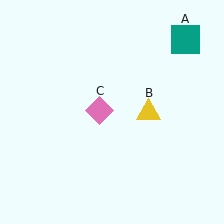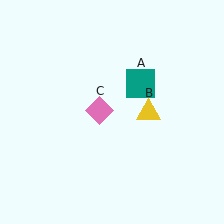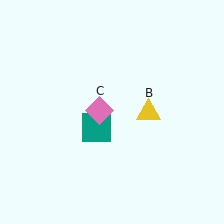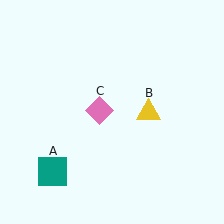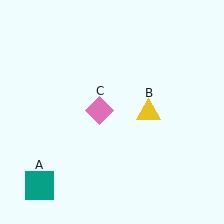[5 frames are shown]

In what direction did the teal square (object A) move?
The teal square (object A) moved down and to the left.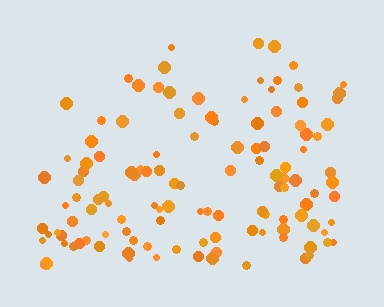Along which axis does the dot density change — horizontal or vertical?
Vertical.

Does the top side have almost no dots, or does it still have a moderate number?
Still a moderate number, just noticeably fewer than the bottom.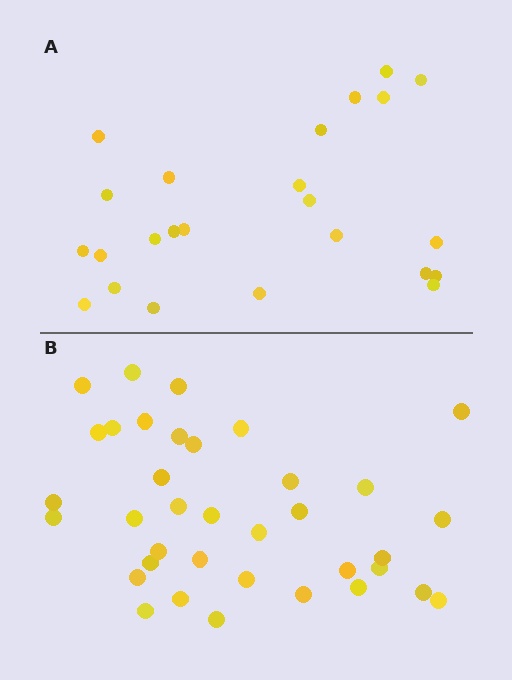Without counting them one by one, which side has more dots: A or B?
Region B (the bottom region) has more dots.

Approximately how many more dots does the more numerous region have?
Region B has roughly 12 or so more dots than region A.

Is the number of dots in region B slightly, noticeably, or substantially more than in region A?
Region B has substantially more. The ratio is roughly 1.5 to 1.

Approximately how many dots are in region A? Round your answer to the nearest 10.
About 20 dots. (The exact count is 24, which rounds to 20.)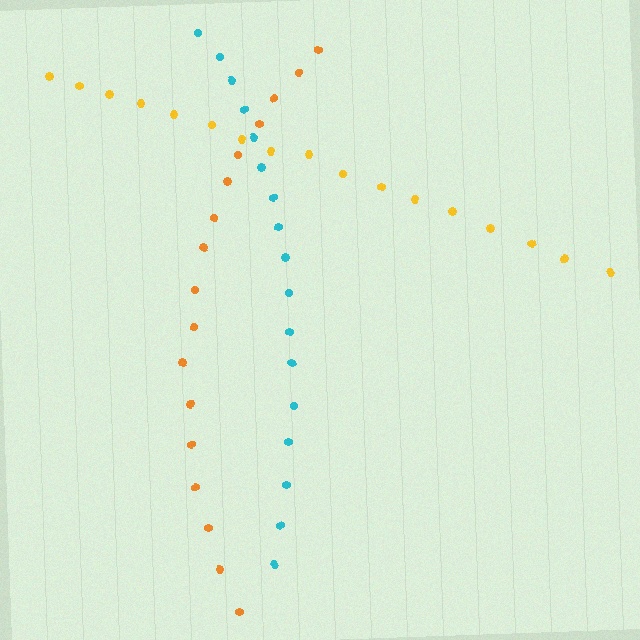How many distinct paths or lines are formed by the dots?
There are 3 distinct paths.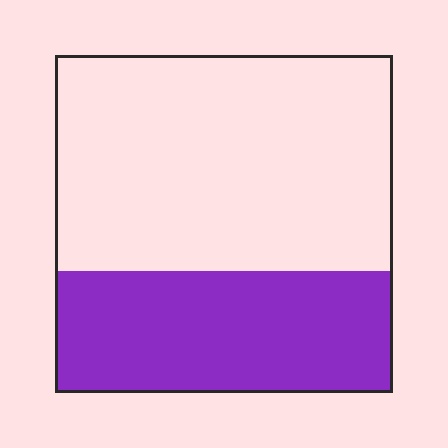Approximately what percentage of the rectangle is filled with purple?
Approximately 35%.